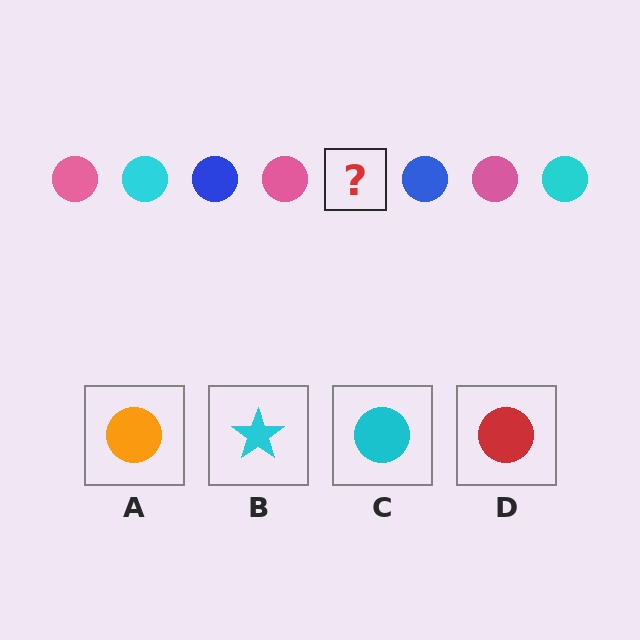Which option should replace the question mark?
Option C.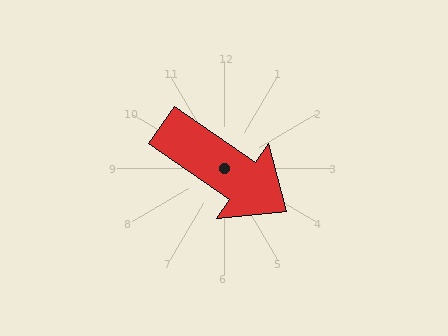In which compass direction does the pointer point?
Southeast.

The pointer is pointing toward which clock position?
Roughly 4 o'clock.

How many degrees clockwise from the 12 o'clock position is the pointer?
Approximately 125 degrees.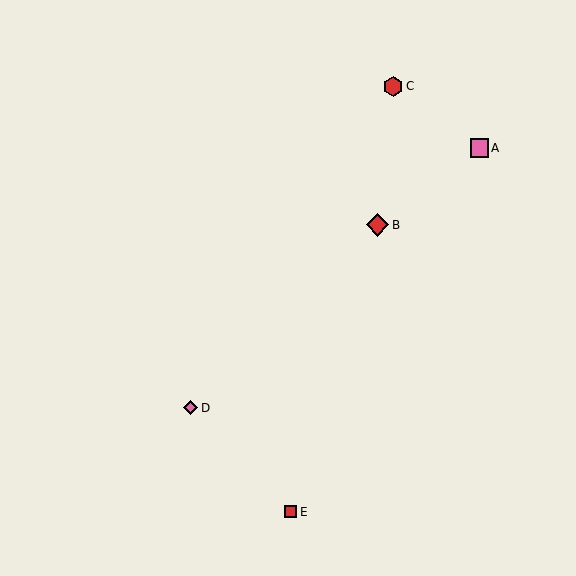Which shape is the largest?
The red diamond (labeled B) is the largest.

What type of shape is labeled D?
Shape D is a pink diamond.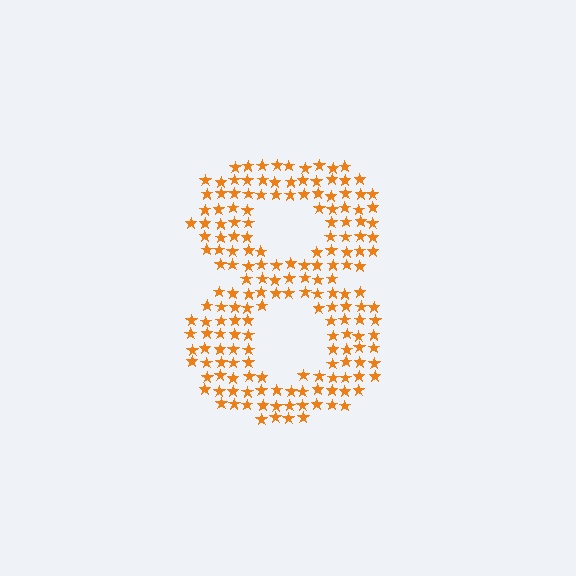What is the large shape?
The large shape is the digit 8.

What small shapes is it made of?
It is made of small stars.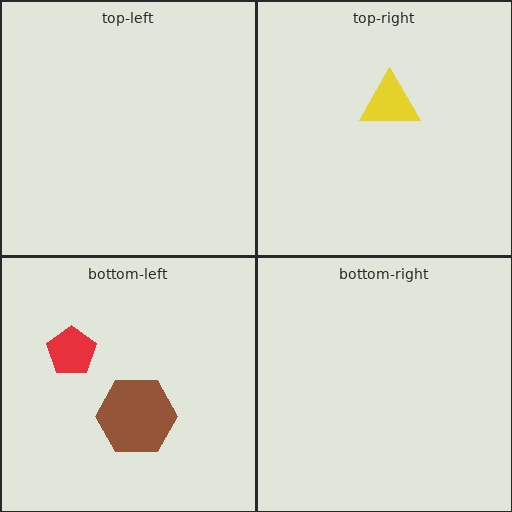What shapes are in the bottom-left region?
The red pentagon, the brown hexagon.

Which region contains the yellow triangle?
The top-right region.